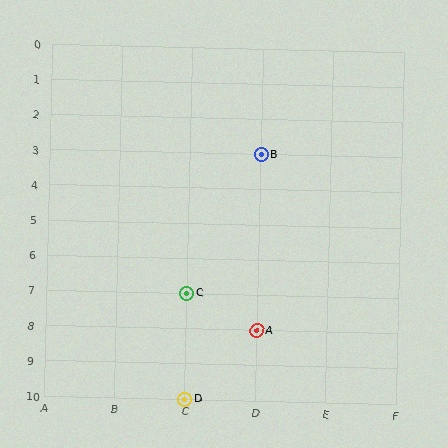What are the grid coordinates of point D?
Point D is at grid coordinates (C, 10).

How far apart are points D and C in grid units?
Points D and C are 3 rows apart.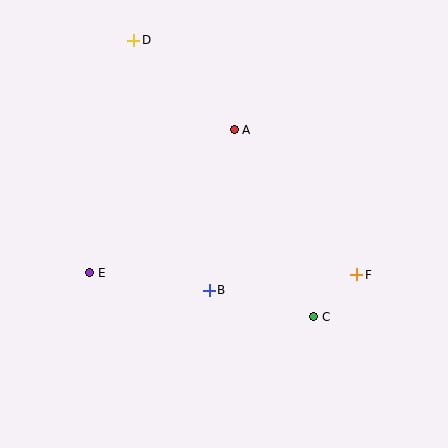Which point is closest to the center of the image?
Point B at (209, 290) is closest to the center.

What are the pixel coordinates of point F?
Point F is at (357, 275).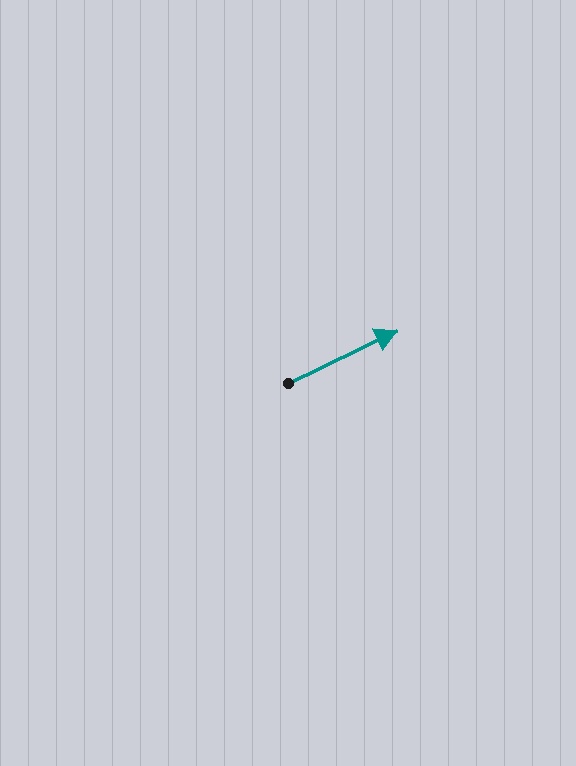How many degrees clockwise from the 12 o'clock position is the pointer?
Approximately 64 degrees.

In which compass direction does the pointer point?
Northeast.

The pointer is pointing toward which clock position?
Roughly 2 o'clock.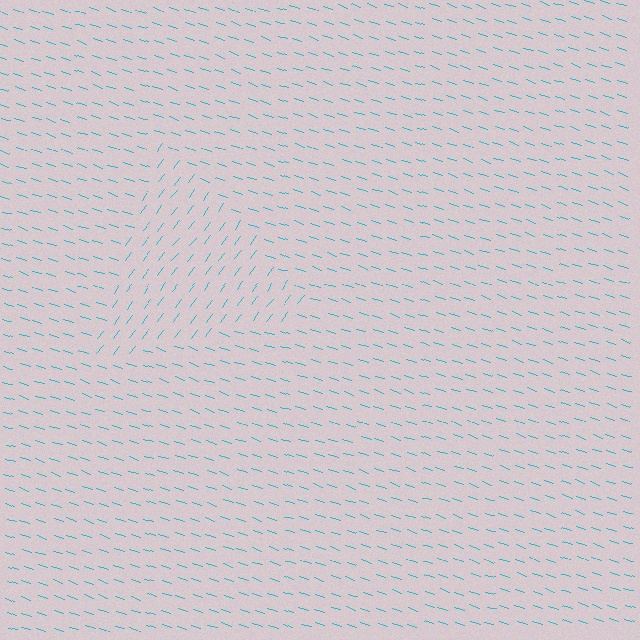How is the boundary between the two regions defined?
The boundary is defined purely by a change in line orientation (approximately 71 degrees difference). All lines are the same color and thickness.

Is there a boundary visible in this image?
Yes, there is a texture boundary formed by a change in line orientation.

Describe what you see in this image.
The image is filled with small cyan line segments. A triangle region in the image has lines oriented differently from the surrounding lines, creating a visible texture boundary.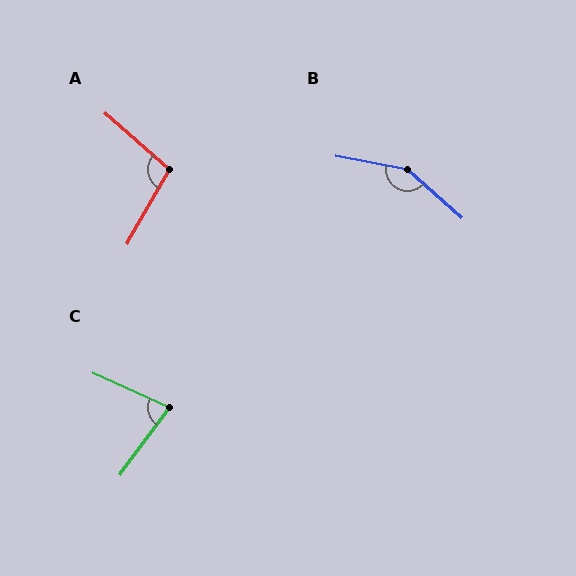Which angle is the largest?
B, at approximately 148 degrees.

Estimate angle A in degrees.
Approximately 101 degrees.